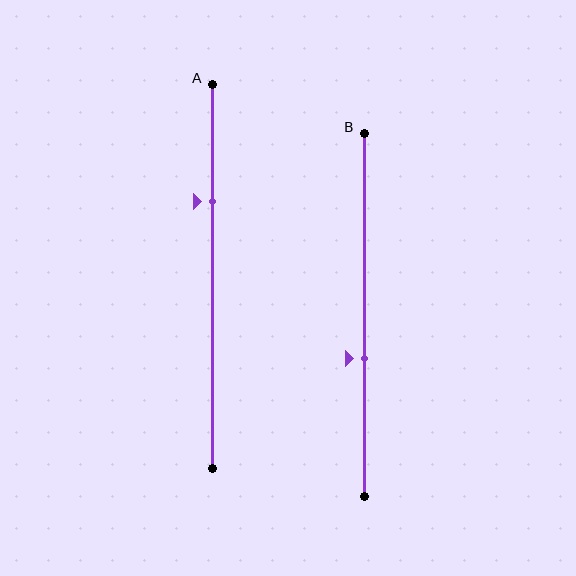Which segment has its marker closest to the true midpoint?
Segment B has its marker closest to the true midpoint.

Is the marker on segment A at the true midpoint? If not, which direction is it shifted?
No, the marker on segment A is shifted upward by about 20% of the segment length.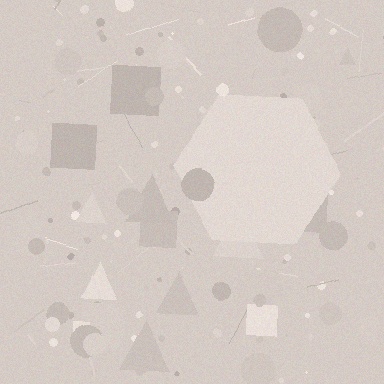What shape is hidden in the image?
A hexagon is hidden in the image.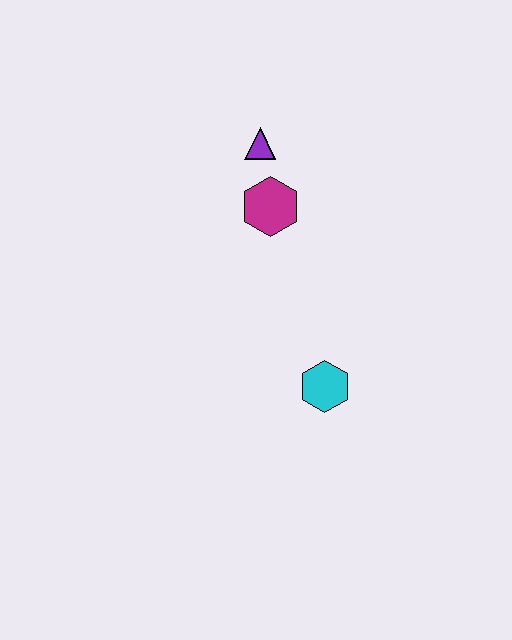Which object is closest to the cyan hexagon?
The magenta hexagon is closest to the cyan hexagon.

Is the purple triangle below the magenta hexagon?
No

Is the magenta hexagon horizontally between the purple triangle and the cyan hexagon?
Yes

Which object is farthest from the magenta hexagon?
The cyan hexagon is farthest from the magenta hexagon.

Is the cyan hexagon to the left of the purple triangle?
No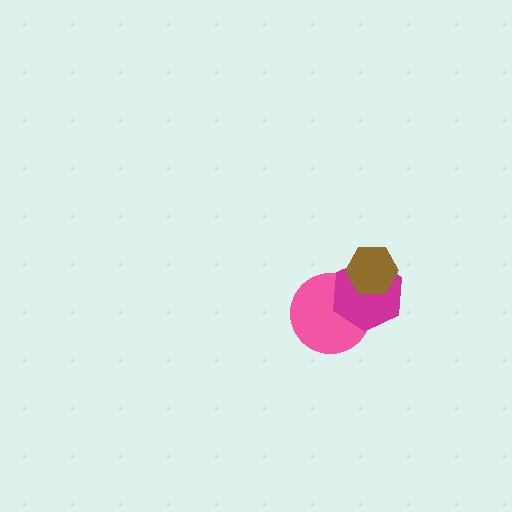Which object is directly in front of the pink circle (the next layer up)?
The magenta hexagon is directly in front of the pink circle.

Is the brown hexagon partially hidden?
No, no other shape covers it.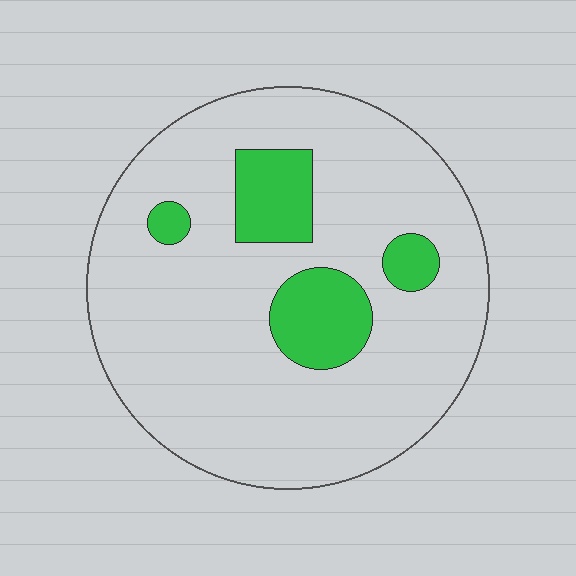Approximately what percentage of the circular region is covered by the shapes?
Approximately 15%.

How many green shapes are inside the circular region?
4.